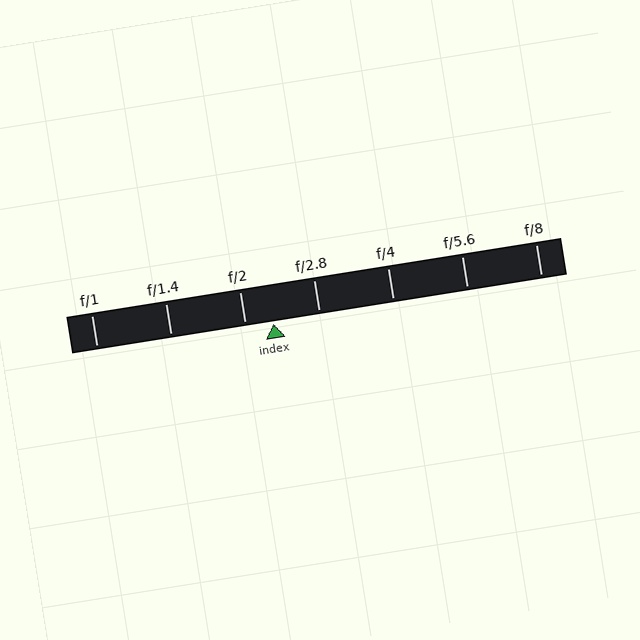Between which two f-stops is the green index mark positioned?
The index mark is between f/2 and f/2.8.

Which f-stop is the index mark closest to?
The index mark is closest to f/2.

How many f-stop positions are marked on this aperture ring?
There are 7 f-stop positions marked.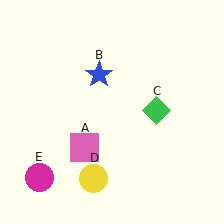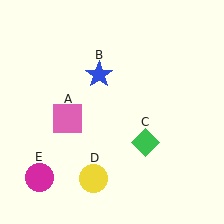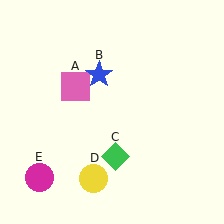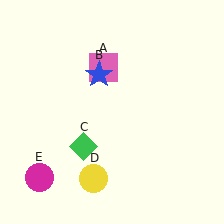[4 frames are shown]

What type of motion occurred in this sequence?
The pink square (object A), green diamond (object C) rotated clockwise around the center of the scene.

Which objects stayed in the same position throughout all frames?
Blue star (object B) and yellow circle (object D) and magenta circle (object E) remained stationary.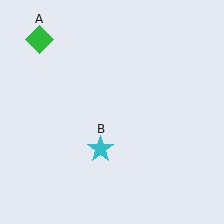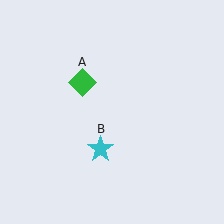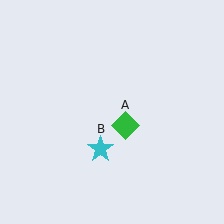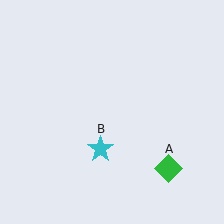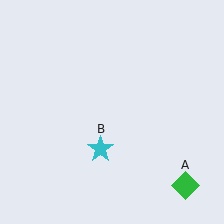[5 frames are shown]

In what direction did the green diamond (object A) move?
The green diamond (object A) moved down and to the right.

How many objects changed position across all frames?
1 object changed position: green diamond (object A).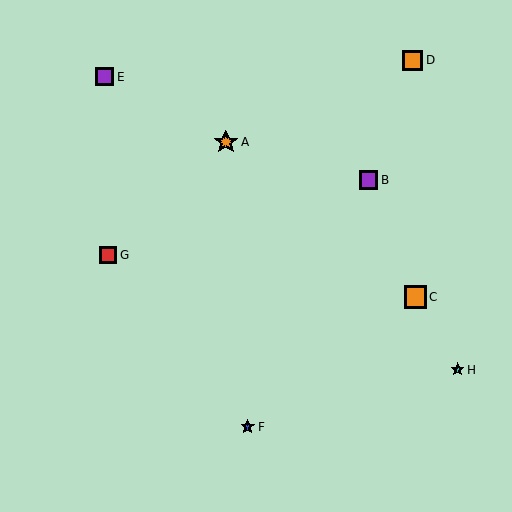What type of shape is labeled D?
Shape D is an orange square.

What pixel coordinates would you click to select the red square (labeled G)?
Click at (108, 255) to select the red square G.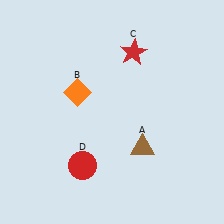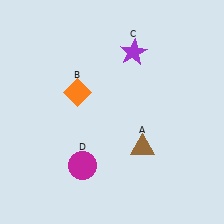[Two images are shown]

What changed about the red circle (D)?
In Image 1, D is red. In Image 2, it changed to magenta.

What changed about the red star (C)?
In Image 1, C is red. In Image 2, it changed to purple.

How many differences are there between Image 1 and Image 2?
There are 2 differences between the two images.